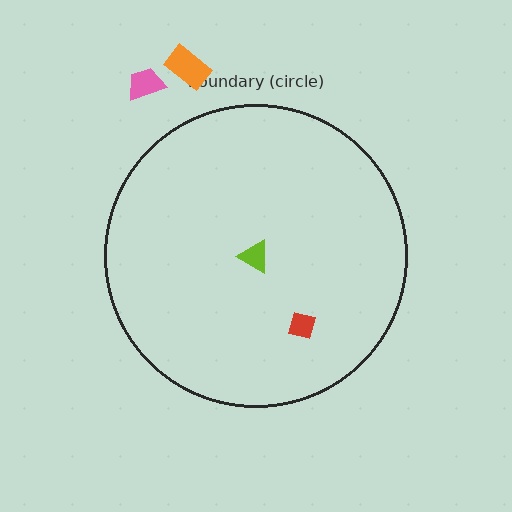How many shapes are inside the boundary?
2 inside, 2 outside.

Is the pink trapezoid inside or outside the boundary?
Outside.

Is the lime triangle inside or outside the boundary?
Inside.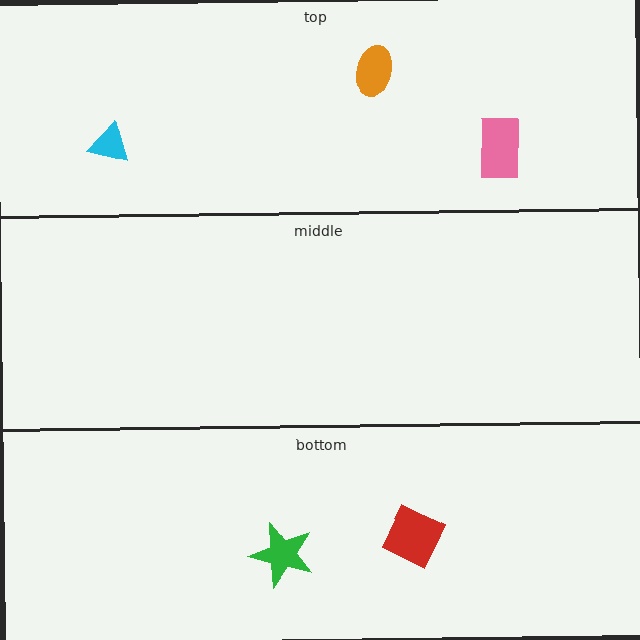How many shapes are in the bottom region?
2.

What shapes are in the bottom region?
The green star, the red square.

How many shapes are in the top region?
3.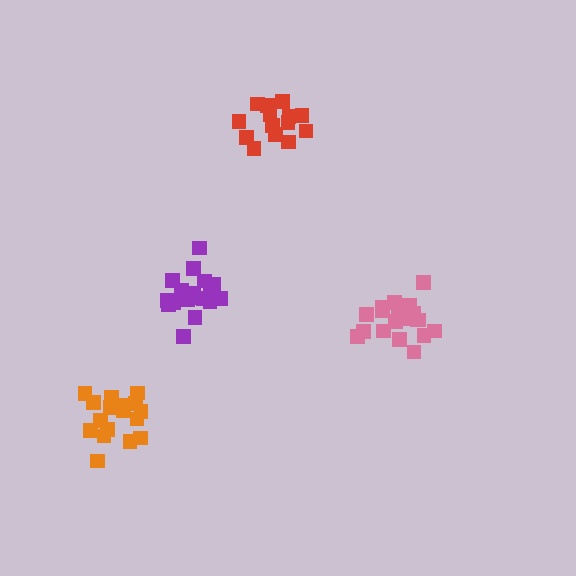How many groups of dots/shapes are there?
There are 4 groups.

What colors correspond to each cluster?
The clusters are colored: purple, red, orange, pink.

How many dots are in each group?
Group 1: 19 dots, Group 2: 14 dots, Group 3: 17 dots, Group 4: 19 dots (69 total).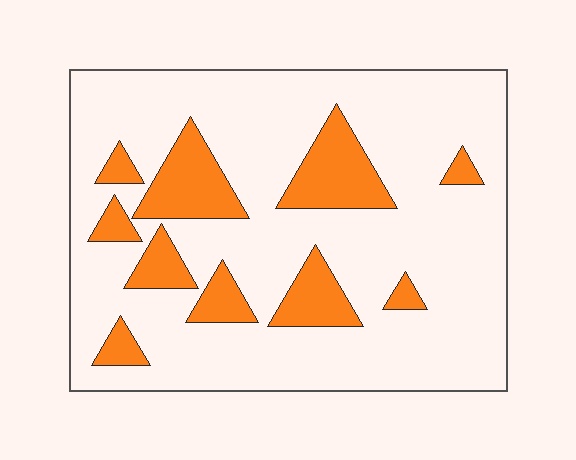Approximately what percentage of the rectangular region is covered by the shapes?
Approximately 20%.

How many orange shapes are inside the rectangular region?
10.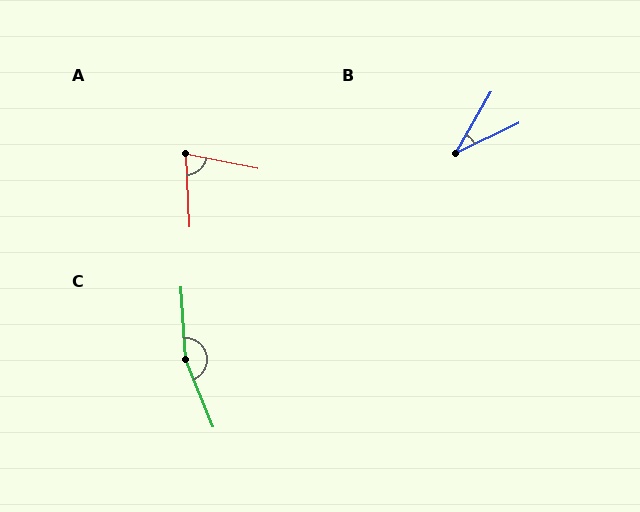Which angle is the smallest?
B, at approximately 35 degrees.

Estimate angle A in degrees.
Approximately 76 degrees.